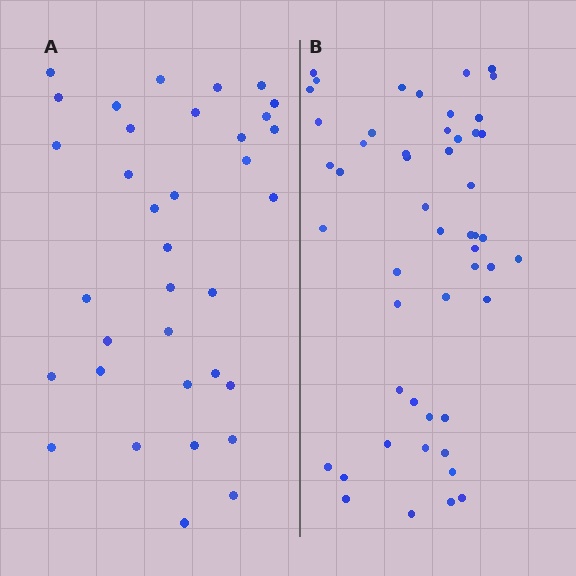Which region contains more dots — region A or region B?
Region B (the right region) has more dots.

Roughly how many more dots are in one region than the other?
Region B has approximately 15 more dots than region A.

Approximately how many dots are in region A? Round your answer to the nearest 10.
About 40 dots. (The exact count is 35, which rounds to 40.)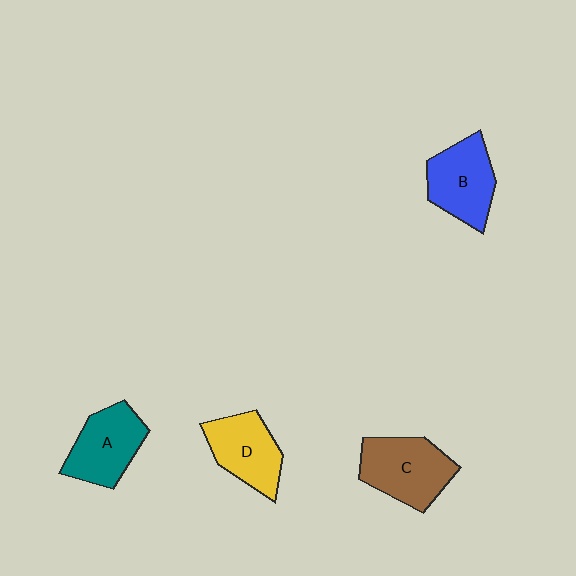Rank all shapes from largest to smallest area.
From largest to smallest: C (brown), B (blue), A (teal), D (yellow).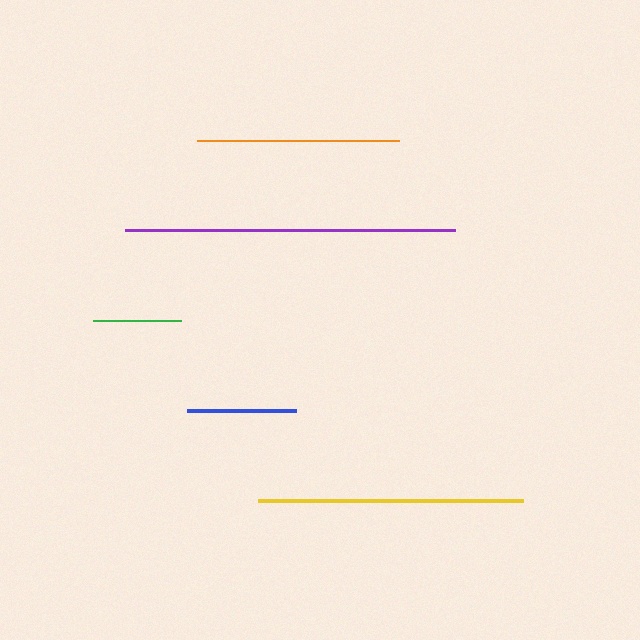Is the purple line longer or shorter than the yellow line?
The purple line is longer than the yellow line.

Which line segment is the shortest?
The green line is the shortest at approximately 88 pixels.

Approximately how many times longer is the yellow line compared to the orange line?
The yellow line is approximately 1.3 times the length of the orange line.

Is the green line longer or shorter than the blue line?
The blue line is longer than the green line.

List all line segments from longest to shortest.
From longest to shortest: purple, yellow, orange, blue, green.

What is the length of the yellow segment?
The yellow segment is approximately 265 pixels long.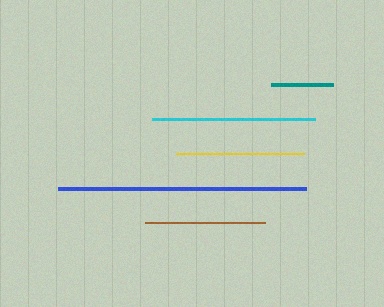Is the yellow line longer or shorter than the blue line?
The blue line is longer than the yellow line.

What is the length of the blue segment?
The blue segment is approximately 248 pixels long.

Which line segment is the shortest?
The teal line is the shortest at approximately 62 pixels.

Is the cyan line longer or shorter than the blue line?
The blue line is longer than the cyan line.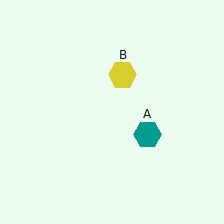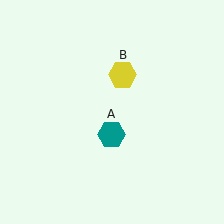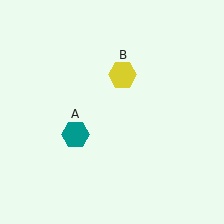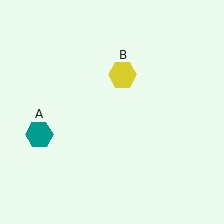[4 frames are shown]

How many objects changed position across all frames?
1 object changed position: teal hexagon (object A).